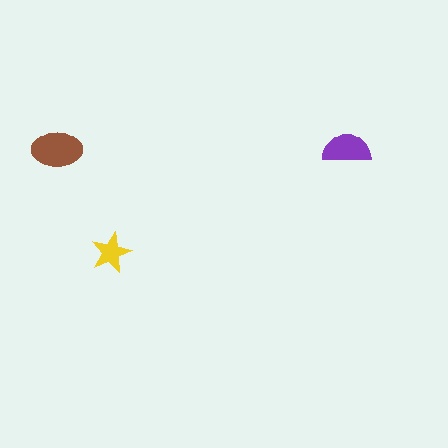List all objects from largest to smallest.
The brown ellipse, the purple semicircle, the yellow star.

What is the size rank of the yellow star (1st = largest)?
3rd.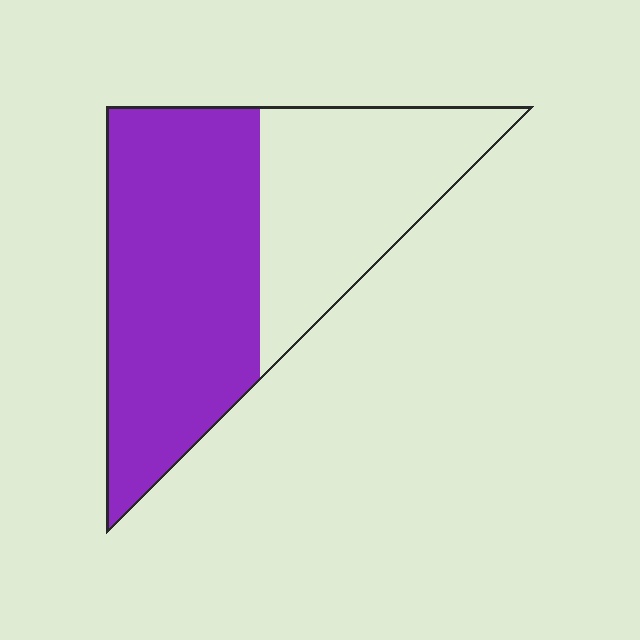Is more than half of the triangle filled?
Yes.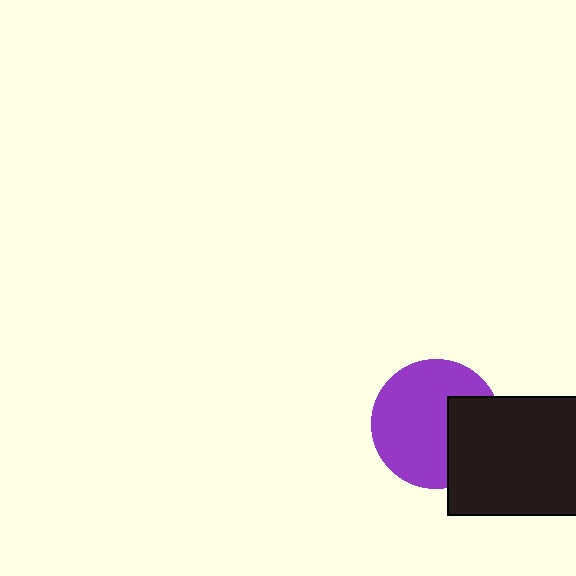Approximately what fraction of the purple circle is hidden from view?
Roughly 30% of the purple circle is hidden behind the black rectangle.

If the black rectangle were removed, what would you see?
You would see the complete purple circle.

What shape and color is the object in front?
The object in front is a black rectangle.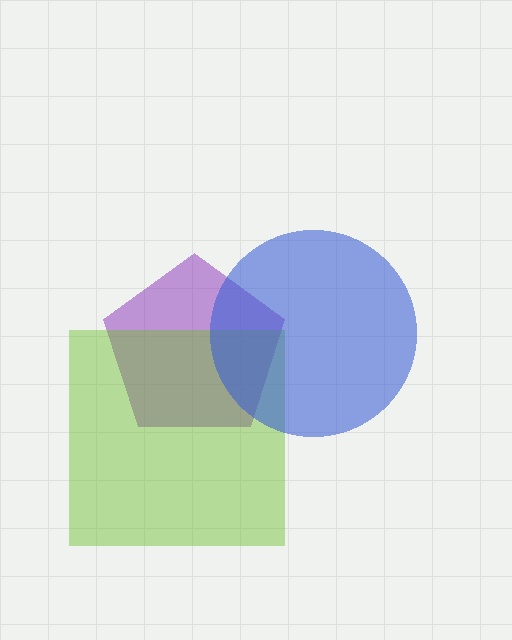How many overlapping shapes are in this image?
There are 3 overlapping shapes in the image.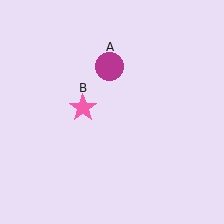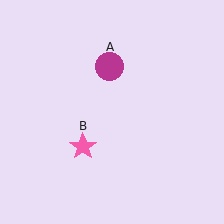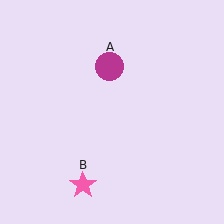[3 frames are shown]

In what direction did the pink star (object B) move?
The pink star (object B) moved down.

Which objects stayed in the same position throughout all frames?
Magenta circle (object A) remained stationary.